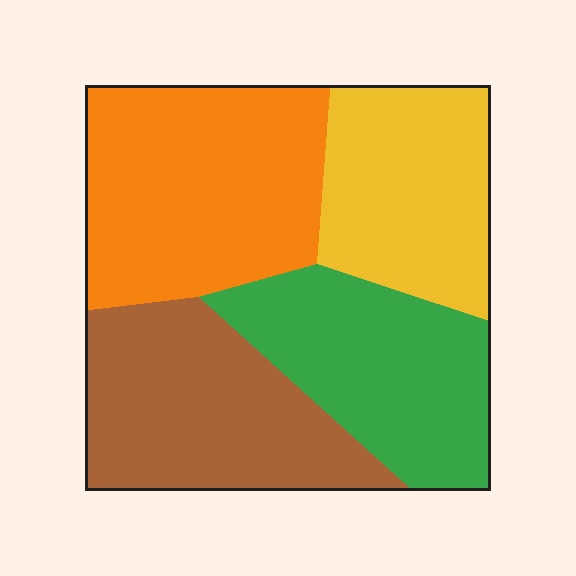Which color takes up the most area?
Orange, at roughly 30%.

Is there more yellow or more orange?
Orange.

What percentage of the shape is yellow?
Yellow covers around 20% of the shape.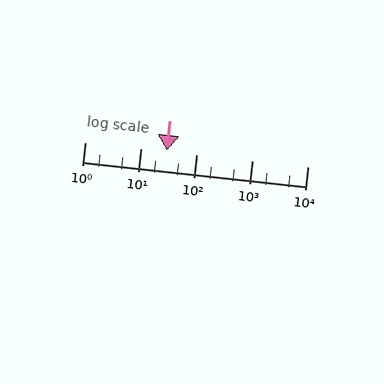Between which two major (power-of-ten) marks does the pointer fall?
The pointer is between 10 and 100.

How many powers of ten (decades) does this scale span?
The scale spans 4 decades, from 1 to 10000.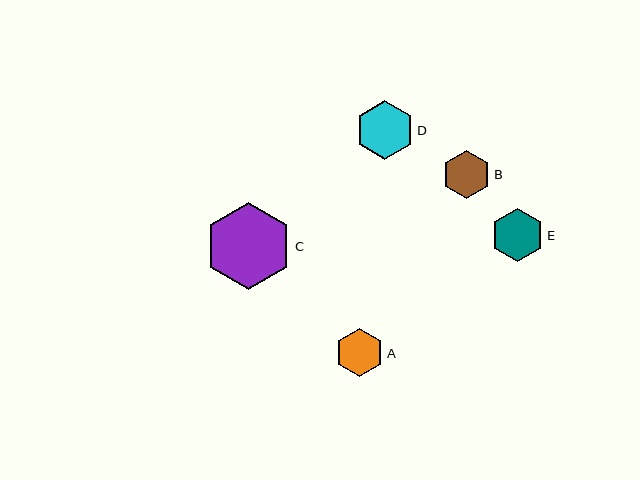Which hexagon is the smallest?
Hexagon A is the smallest with a size of approximately 48 pixels.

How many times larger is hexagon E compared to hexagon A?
Hexagon E is approximately 1.1 times the size of hexagon A.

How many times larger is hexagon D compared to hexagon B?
Hexagon D is approximately 1.2 times the size of hexagon B.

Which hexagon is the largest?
Hexagon C is the largest with a size of approximately 87 pixels.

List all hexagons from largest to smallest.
From largest to smallest: C, D, E, B, A.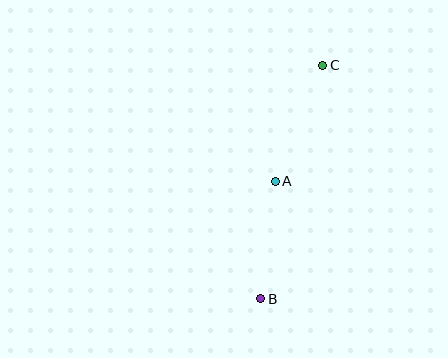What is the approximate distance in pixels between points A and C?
The distance between A and C is approximately 125 pixels.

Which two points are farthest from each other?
Points B and C are farthest from each other.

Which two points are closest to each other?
Points A and B are closest to each other.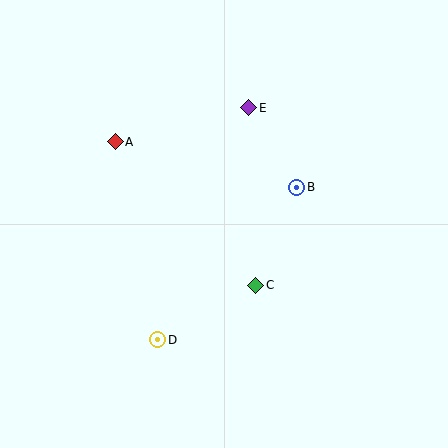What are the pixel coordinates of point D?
Point D is at (158, 340).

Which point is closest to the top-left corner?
Point A is closest to the top-left corner.